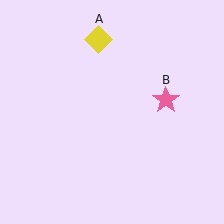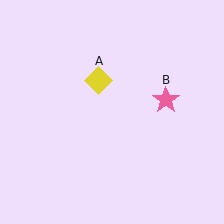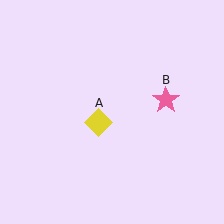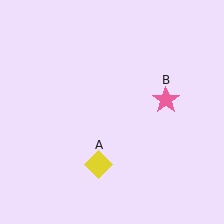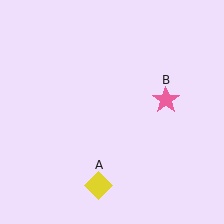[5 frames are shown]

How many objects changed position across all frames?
1 object changed position: yellow diamond (object A).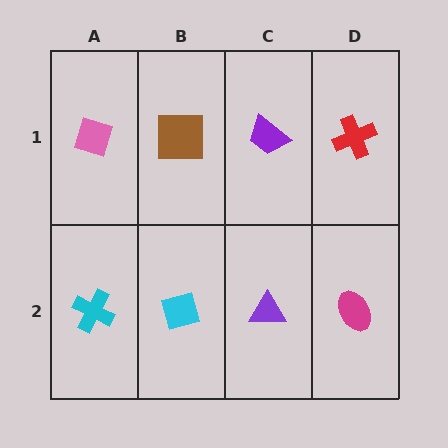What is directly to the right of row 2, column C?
A magenta ellipse.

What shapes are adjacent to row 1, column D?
A magenta ellipse (row 2, column D), a purple trapezoid (row 1, column C).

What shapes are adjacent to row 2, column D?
A red cross (row 1, column D), a purple triangle (row 2, column C).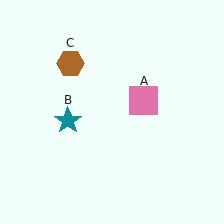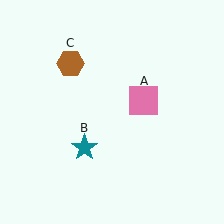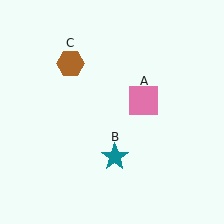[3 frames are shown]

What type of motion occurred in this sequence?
The teal star (object B) rotated counterclockwise around the center of the scene.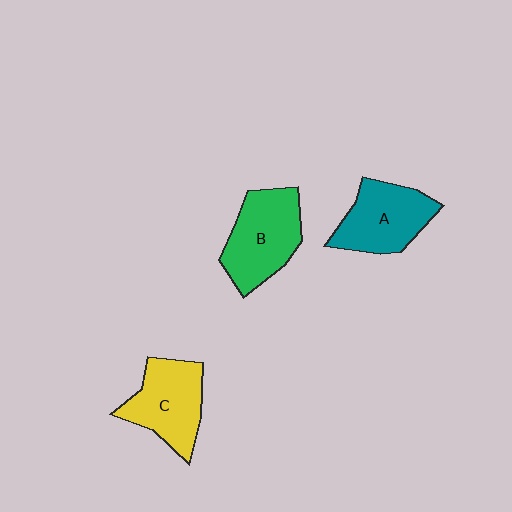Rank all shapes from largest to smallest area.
From largest to smallest: B (green), C (yellow), A (teal).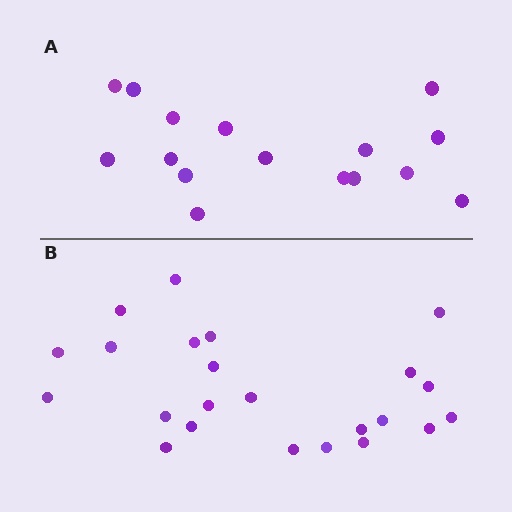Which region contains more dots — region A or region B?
Region B (the bottom region) has more dots.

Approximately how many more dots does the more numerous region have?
Region B has roughly 8 or so more dots than region A.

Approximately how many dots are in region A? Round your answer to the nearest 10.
About 20 dots. (The exact count is 16, which rounds to 20.)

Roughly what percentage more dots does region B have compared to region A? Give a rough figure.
About 45% more.